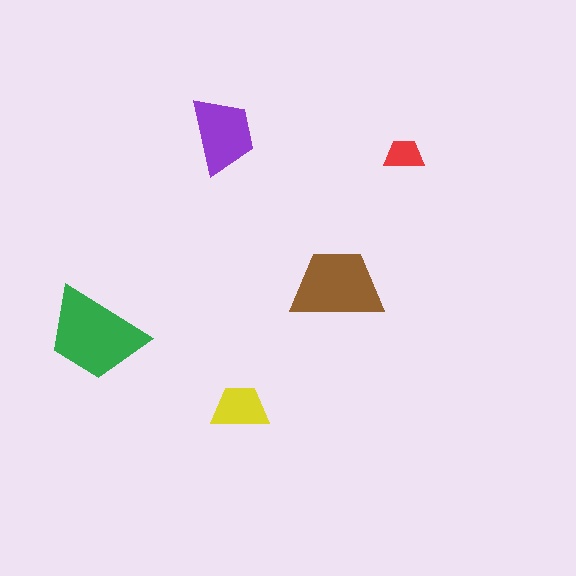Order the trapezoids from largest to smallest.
the green one, the brown one, the purple one, the yellow one, the red one.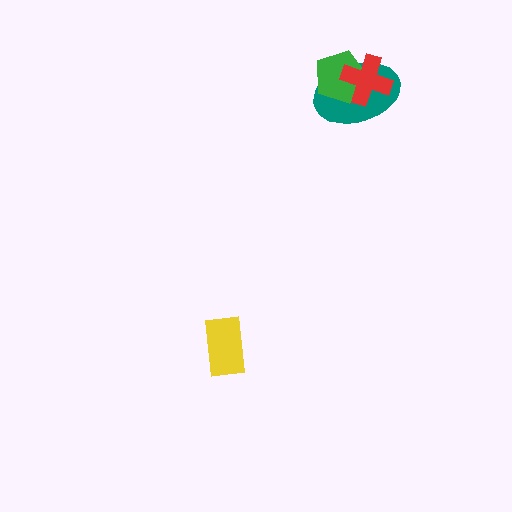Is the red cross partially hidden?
No, no other shape covers it.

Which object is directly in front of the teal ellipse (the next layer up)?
The green pentagon is directly in front of the teal ellipse.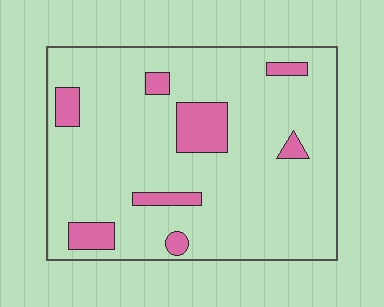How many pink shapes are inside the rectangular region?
8.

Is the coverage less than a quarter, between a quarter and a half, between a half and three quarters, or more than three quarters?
Less than a quarter.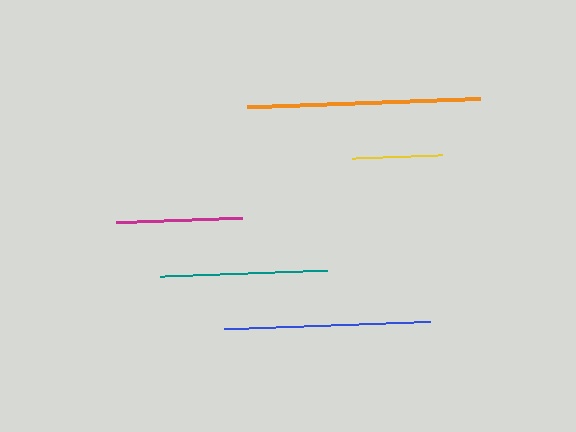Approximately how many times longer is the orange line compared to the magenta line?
The orange line is approximately 1.8 times the length of the magenta line.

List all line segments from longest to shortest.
From longest to shortest: orange, blue, teal, magenta, yellow.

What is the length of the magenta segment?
The magenta segment is approximately 127 pixels long.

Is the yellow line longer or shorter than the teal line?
The teal line is longer than the yellow line.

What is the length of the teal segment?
The teal segment is approximately 167 pixels long.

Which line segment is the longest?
The orange line is the longest at approximately 233 pixels.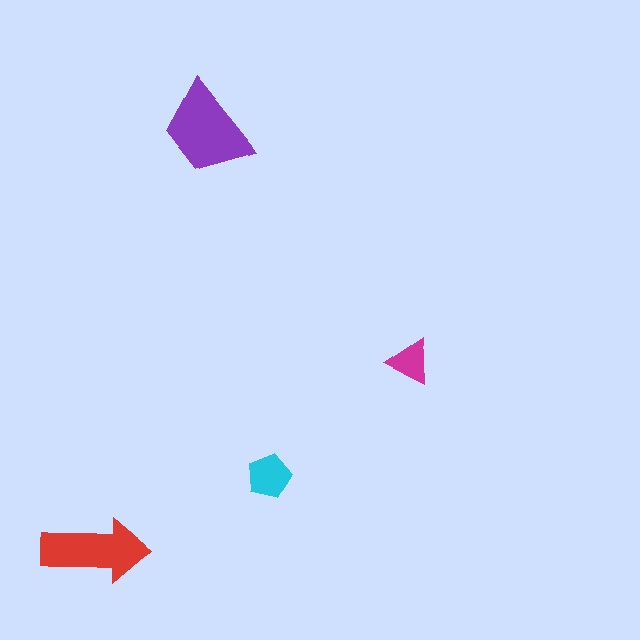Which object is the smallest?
The magenta triangle.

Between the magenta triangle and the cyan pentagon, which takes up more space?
The cyan pentagon.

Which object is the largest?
The purple trapezoid.